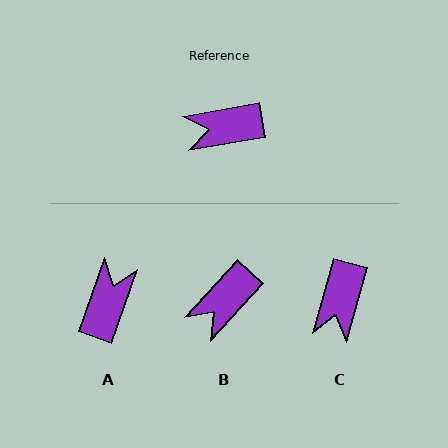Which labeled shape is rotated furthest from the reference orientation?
A, about 119 degrees away.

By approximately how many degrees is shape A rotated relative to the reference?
Approximately 119 degrees clockwise.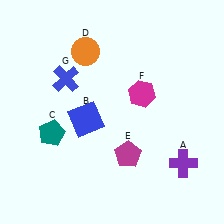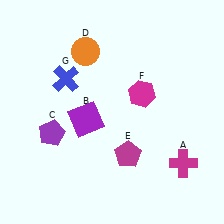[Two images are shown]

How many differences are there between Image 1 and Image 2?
There are 3 differences between the two images.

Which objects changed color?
A changed from purple to magenta. B changed from blue to purple. C changed from teal to purple.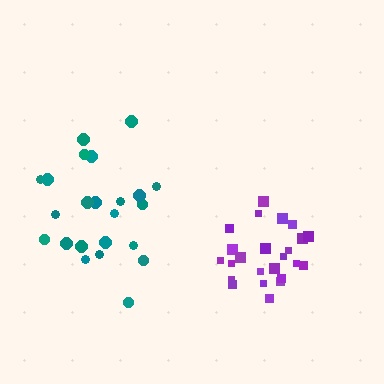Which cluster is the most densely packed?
Purple.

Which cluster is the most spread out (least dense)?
Teal.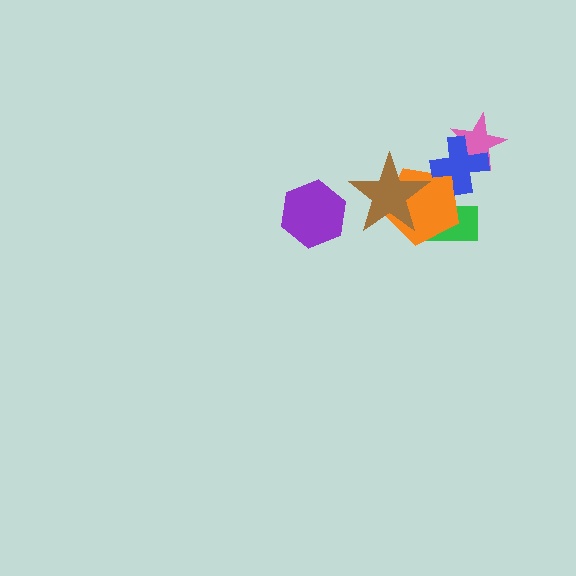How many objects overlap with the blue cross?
2 objects overlap with the blue cross.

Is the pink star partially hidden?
Yes, it is partially covered by another shape.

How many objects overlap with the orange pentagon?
3 objects overlap with the orange pentagon.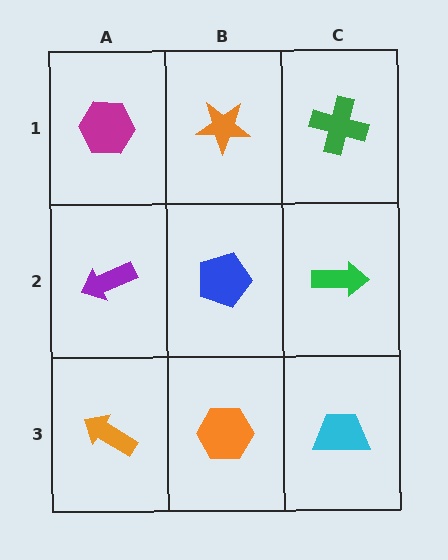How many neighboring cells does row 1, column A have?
2.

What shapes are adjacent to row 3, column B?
A blue pentagon (row 2, column B), an orange arrow (row 3, column A), a cyan trapezoid (row 3, column C).